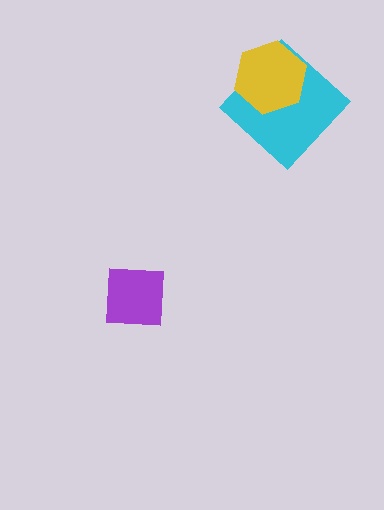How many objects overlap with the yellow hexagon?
1 object overlaps with the yellow hexagon.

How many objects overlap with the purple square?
0 objects overlap with the purple square.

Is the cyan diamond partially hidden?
Yes, it is partially covered by another shape.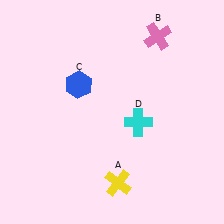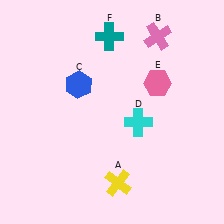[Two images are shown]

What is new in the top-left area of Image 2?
A teal cross (F) was added in the top-left area of Image 2.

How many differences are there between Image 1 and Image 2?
There are 2 differences between the two images.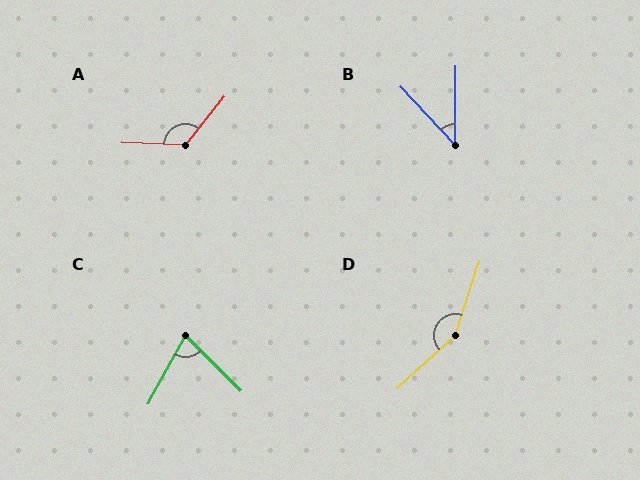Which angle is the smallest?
B, at approximately 43 degrees.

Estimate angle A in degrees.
Approximately 126 degrees.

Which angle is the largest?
D, at approximately 151 degrees.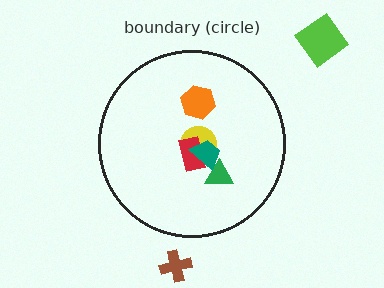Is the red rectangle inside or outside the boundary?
Inside.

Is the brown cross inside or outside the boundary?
Outside.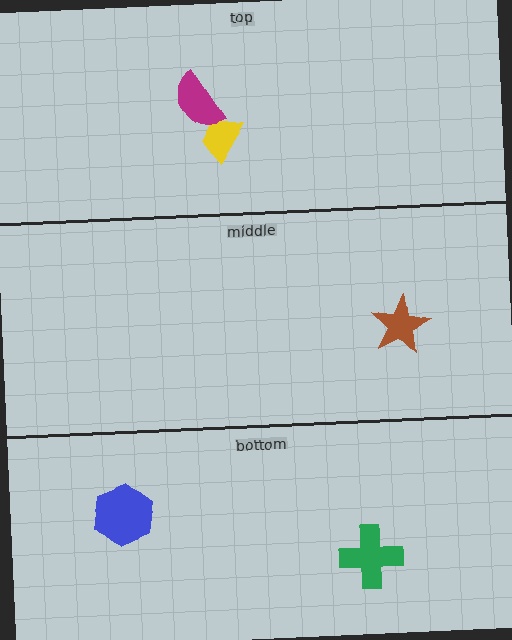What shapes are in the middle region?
The brown star.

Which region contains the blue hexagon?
The bottom region.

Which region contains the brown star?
The middle region.